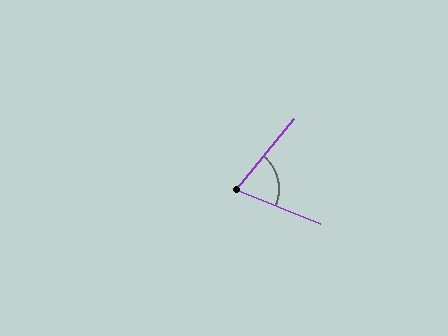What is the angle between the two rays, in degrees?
Approximately 72 degrees.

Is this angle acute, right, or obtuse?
It is acute.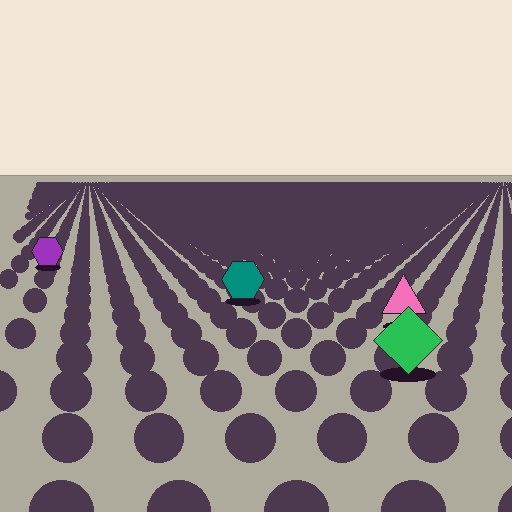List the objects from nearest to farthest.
From nearest to farthest: the green diamond, the pink triangle, the teal hexagon, the purple hexagon.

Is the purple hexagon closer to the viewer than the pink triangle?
No. The pink triangle is closer — you can tell from the texture gradient: the ground texture is coarser near it.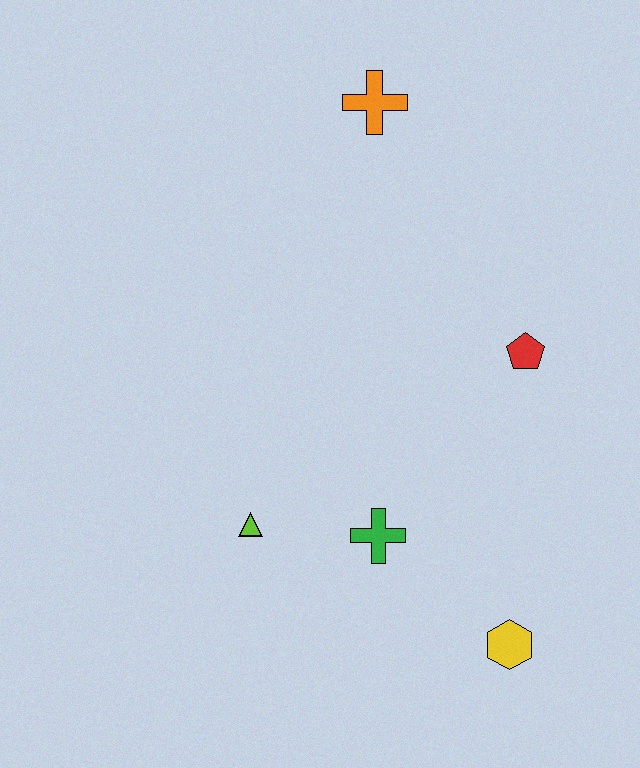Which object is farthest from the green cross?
The orange cross is farthest from the green cross.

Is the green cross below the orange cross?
Yes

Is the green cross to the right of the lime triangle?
Yes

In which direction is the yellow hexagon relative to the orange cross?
The yellow hexagon is below the orange cross.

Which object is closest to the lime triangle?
The green cross is closest to the lime triangle.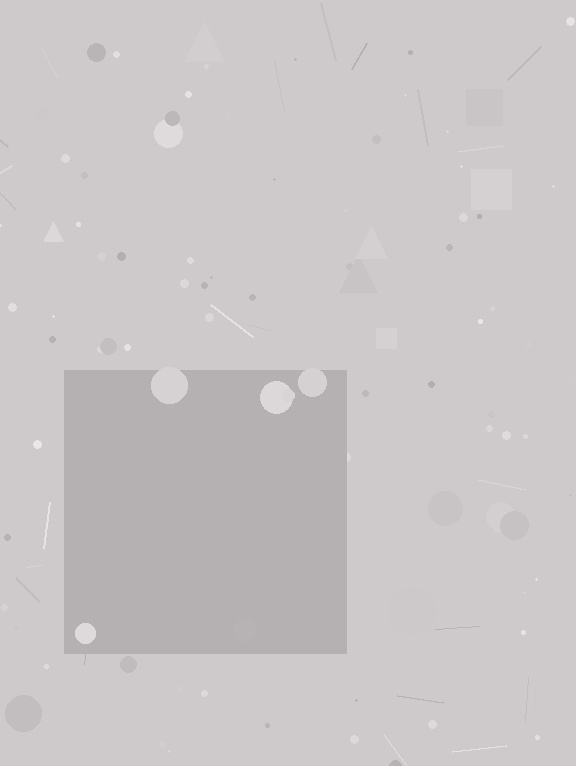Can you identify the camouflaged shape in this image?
The camouflaged shape is a square.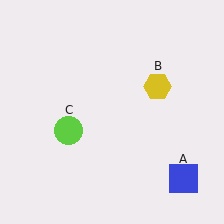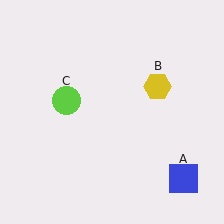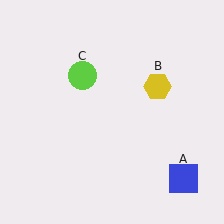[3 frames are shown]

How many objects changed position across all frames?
1 object changed position: lime circle (object C).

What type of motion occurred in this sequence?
The lime circle (object C) rotated clockwise around the center of the scene.